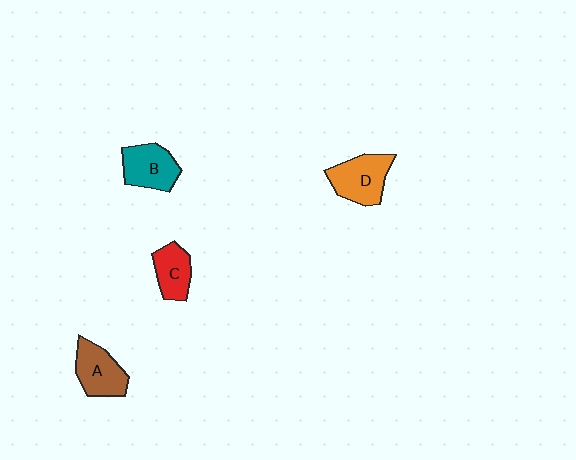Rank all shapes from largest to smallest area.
From largest to smallest: D (orange), A (brown), B (teal), C (red).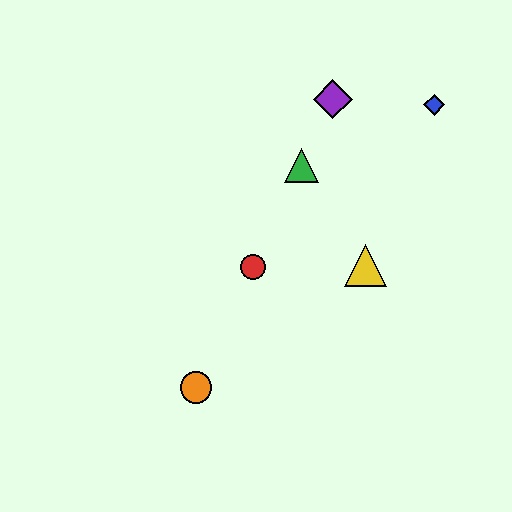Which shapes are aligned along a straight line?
The red circle, the green triangle, the purple diamond, the orange circle are aligned along a straight line.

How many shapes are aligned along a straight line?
4 shapes (the red circle, the green triangle, the purple diamond, the orange circle) are aligned along a straight line.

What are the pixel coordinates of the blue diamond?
The blue diamond is at (434, 105).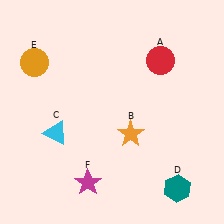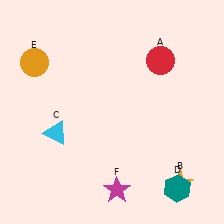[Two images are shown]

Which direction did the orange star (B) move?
The orange star (B) moved down.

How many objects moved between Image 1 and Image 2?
2 objects moved between the two images.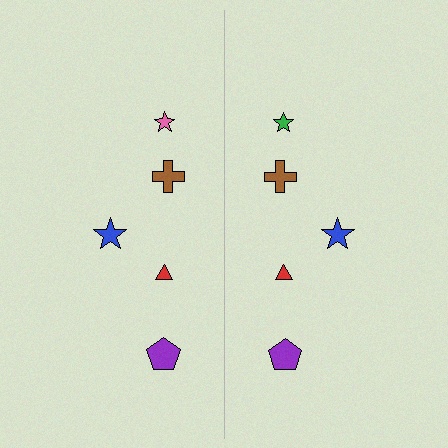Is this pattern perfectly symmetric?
No, the pattern is not perfectly symmetric. The green star on the right side breaks the symmetry — its mirror counterpart is pink.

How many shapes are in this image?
There are 10 shapes in this image.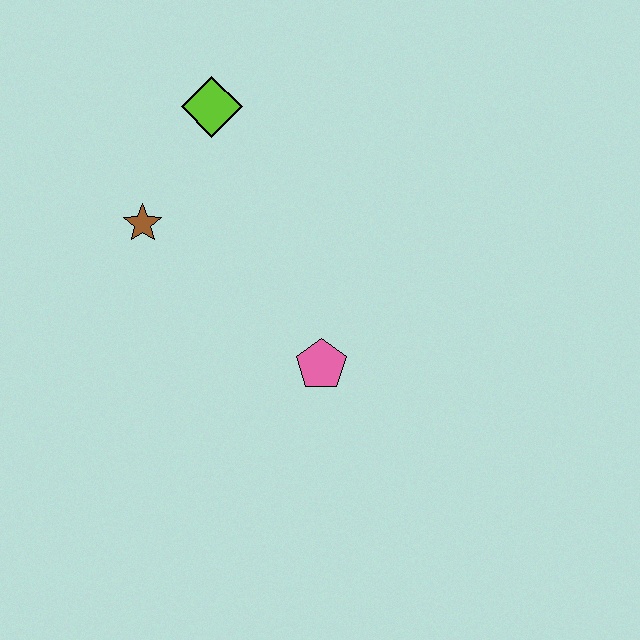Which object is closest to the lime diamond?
The brown star is closest to the lime diamond.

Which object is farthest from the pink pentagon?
The lime diamond is farthest from the pink pentagon.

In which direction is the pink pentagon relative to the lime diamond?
The pink pentagon is below the lime diamond.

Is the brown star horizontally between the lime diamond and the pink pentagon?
No